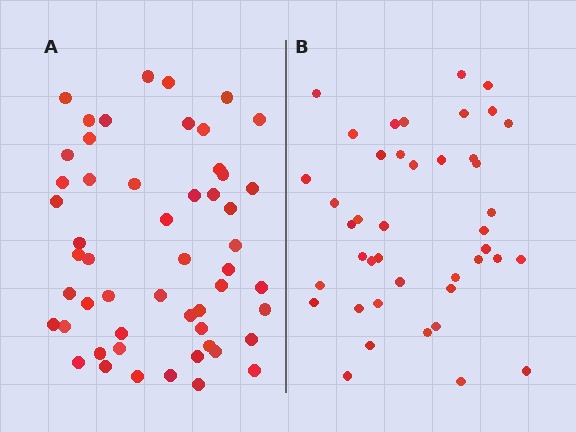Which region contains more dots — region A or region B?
Region A (the left region) has more dots.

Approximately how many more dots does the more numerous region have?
Region A has roughly 12 or so more dots than region B.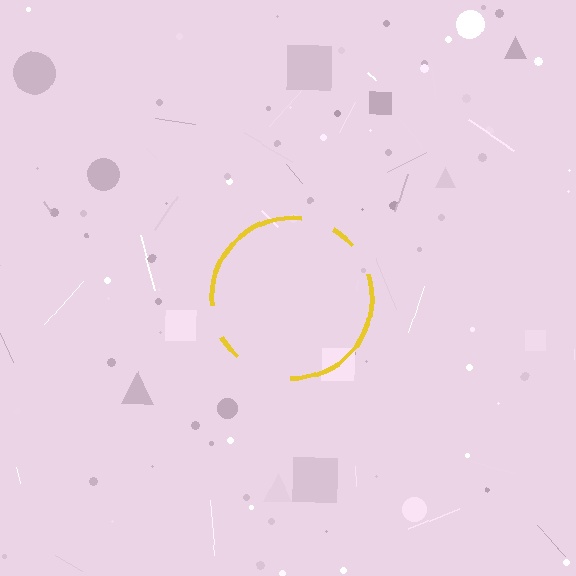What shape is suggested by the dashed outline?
The dashed outline suggests a circle.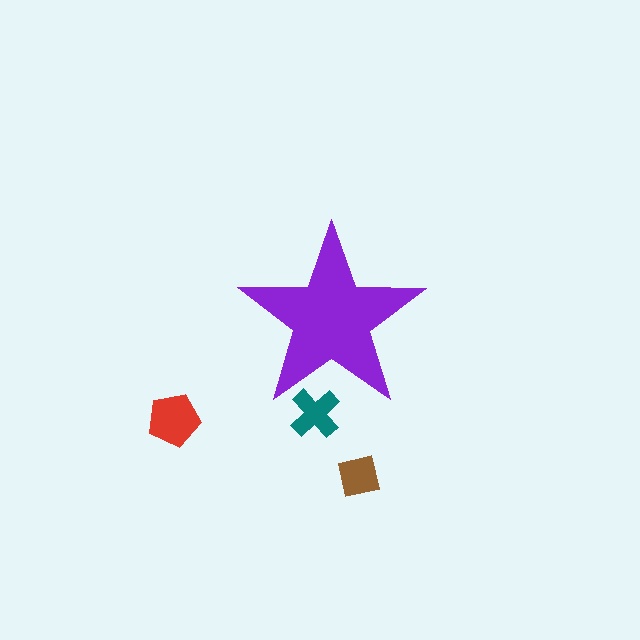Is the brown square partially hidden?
No, the brown square is fully visible.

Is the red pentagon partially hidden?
No, the red pentagon is fully visible.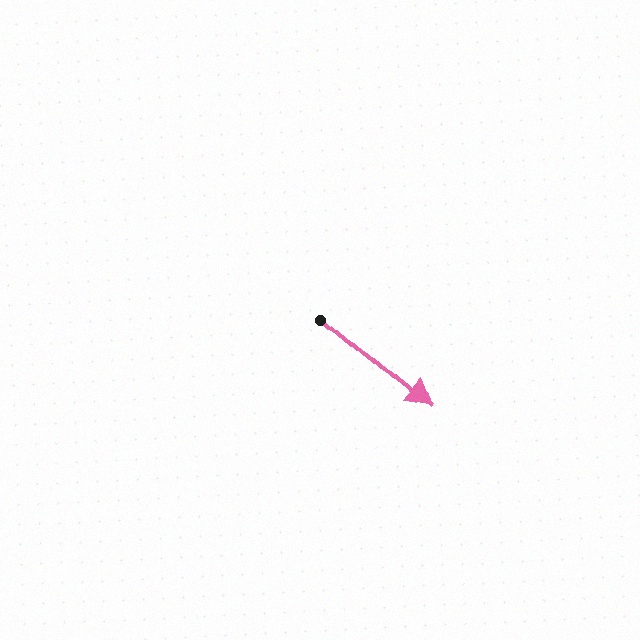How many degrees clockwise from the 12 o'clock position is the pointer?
Approximately 130 degrees.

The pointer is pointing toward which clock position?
Roughly 4 o'clock.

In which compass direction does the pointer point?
Southeast.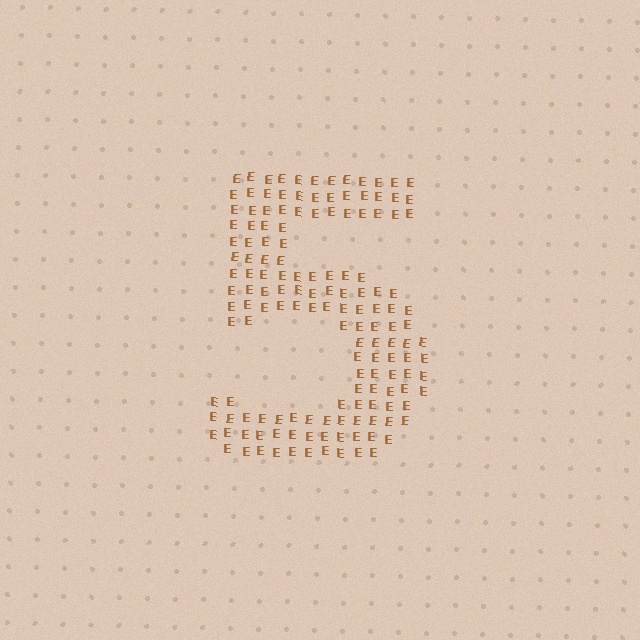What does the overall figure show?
The overall figure shows the digit 5.